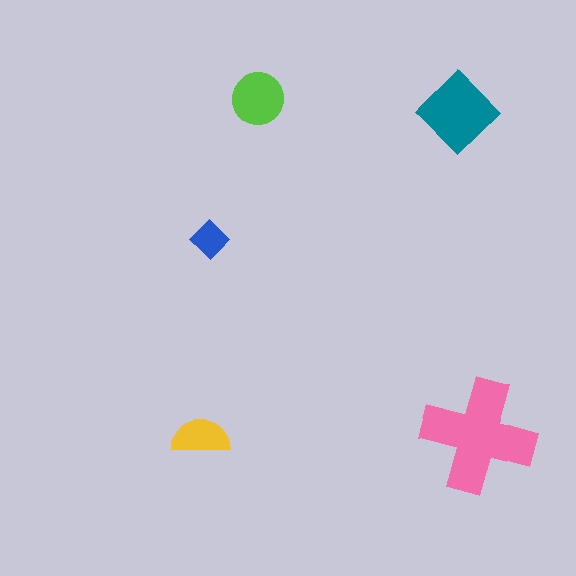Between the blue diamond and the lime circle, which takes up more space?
The lime circle.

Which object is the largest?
The pink cross.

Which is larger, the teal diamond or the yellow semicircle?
The teal diamond.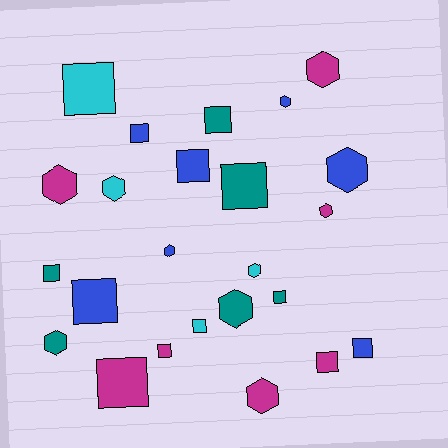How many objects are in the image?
There are 24 objects.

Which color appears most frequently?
Blue, with 7 objects.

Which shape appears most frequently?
Square, with 13 objects.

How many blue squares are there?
There are 4 blue squares.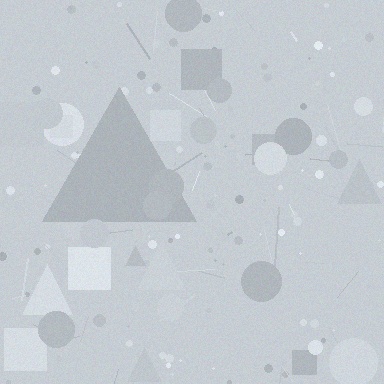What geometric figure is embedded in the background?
A triangle is embedded in the background.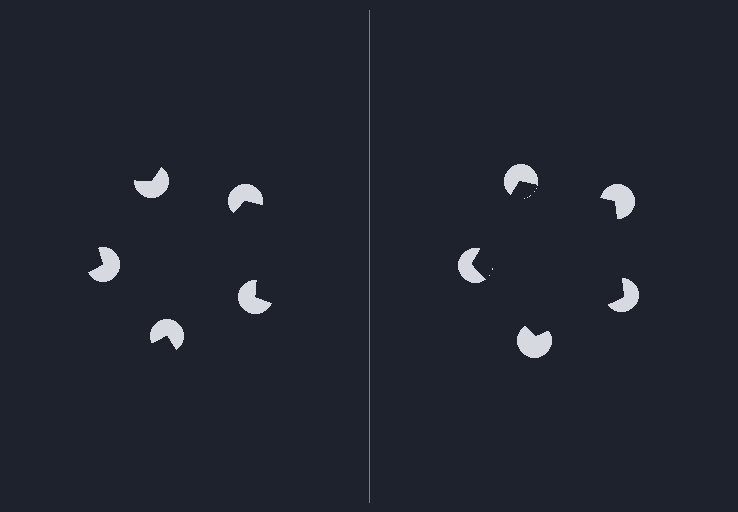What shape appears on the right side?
An illusory pentagon.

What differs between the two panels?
The pac-man discs are positioned identically on both sides; only the wedge orientations differ. On the right they align to a pentagon; on the left they are misaligned.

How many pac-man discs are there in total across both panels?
10 — 5 on each side.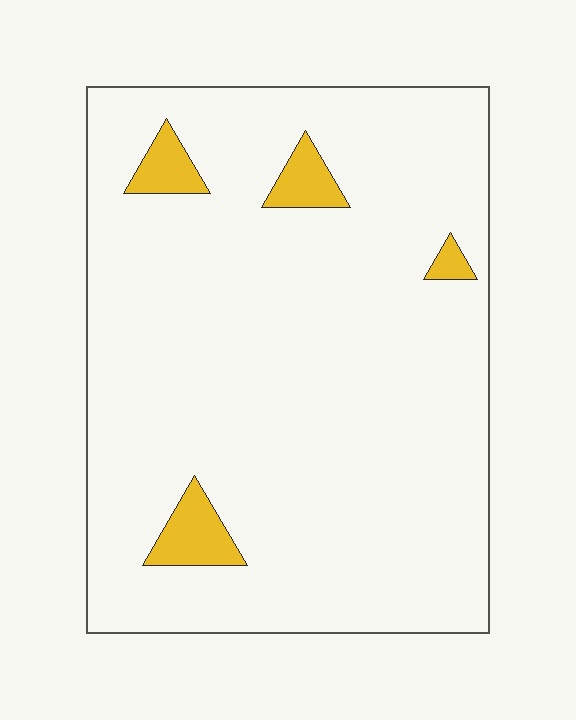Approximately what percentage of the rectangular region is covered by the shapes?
Approximately 5%.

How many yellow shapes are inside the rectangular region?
4.